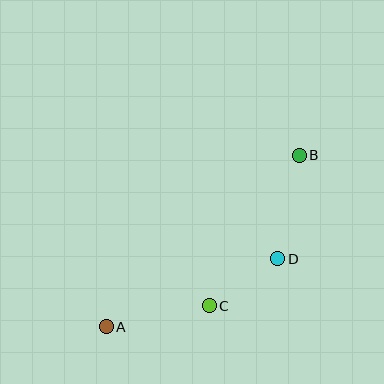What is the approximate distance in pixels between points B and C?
The distance between B and C is approximately 175 pixels.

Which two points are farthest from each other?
Points A and B are farthest from each other.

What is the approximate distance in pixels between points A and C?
The distance between A and C is approximately 105 pixels.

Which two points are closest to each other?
Points C and D are closest to each other.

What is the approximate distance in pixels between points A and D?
The distance between A and D is approximately 184 pixels.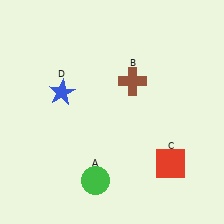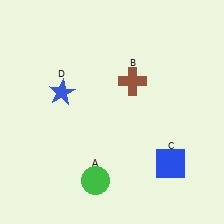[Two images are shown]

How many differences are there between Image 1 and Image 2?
There is 1 difference between the two images.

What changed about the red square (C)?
In Image 1, C is red. In Image 2, it changed to blue.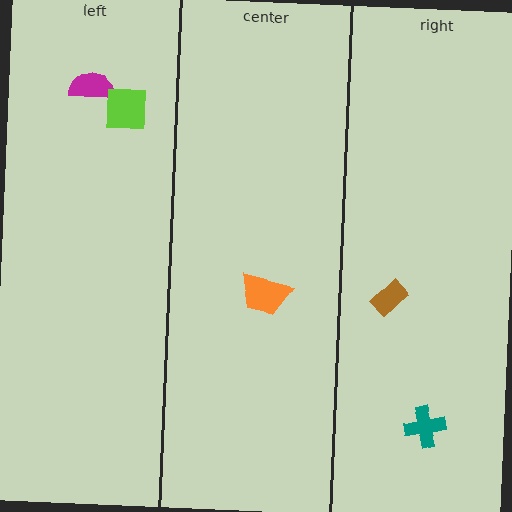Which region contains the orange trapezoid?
The center region.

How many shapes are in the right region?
2.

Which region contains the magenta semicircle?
The left region.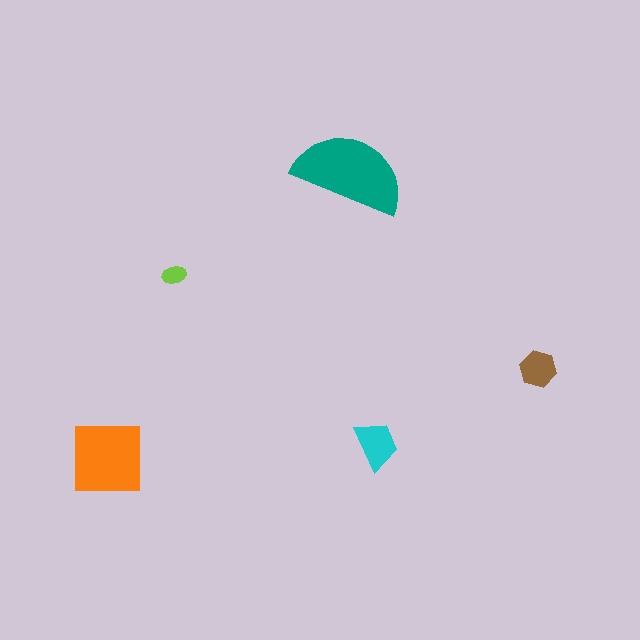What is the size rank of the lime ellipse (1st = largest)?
5th.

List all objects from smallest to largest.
The lime ellipse, the brown hexagon, the cyan trapezoid, the orange square, the teal semicircle.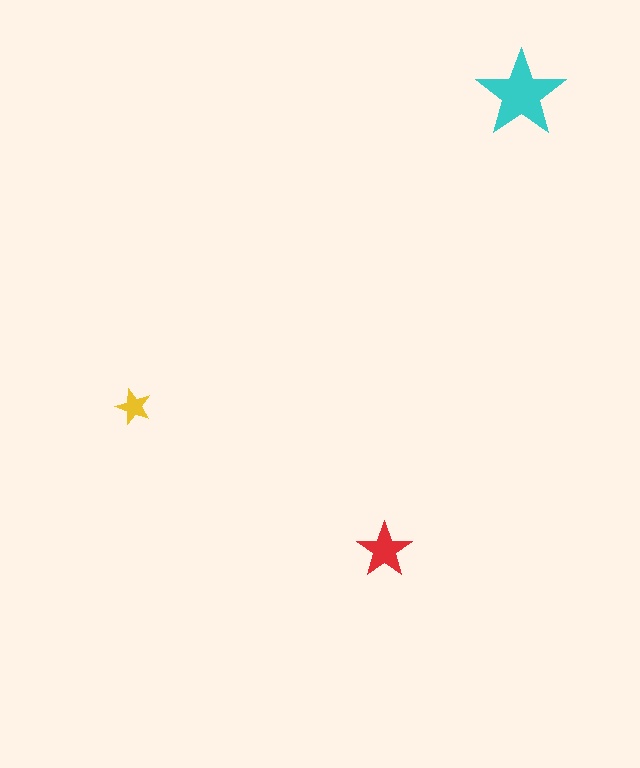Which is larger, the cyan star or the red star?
The cyan one.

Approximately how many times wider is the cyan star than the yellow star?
About 2.5 times wider.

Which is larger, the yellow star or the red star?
The red one.